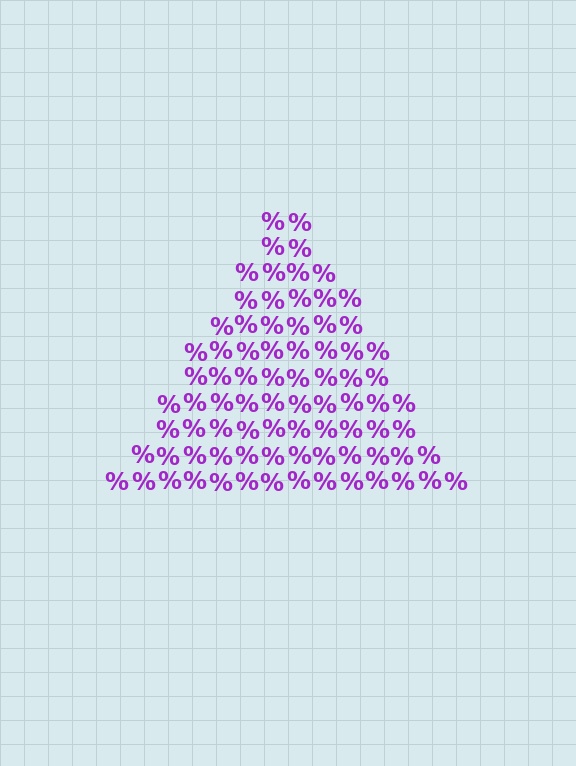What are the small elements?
The small elements are percent signs.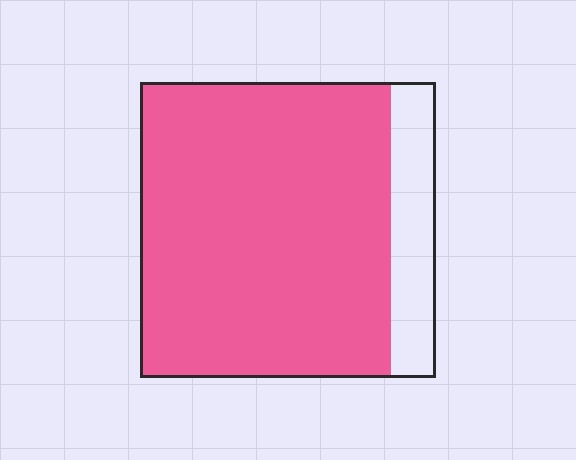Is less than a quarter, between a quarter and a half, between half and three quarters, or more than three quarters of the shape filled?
More than three quarters.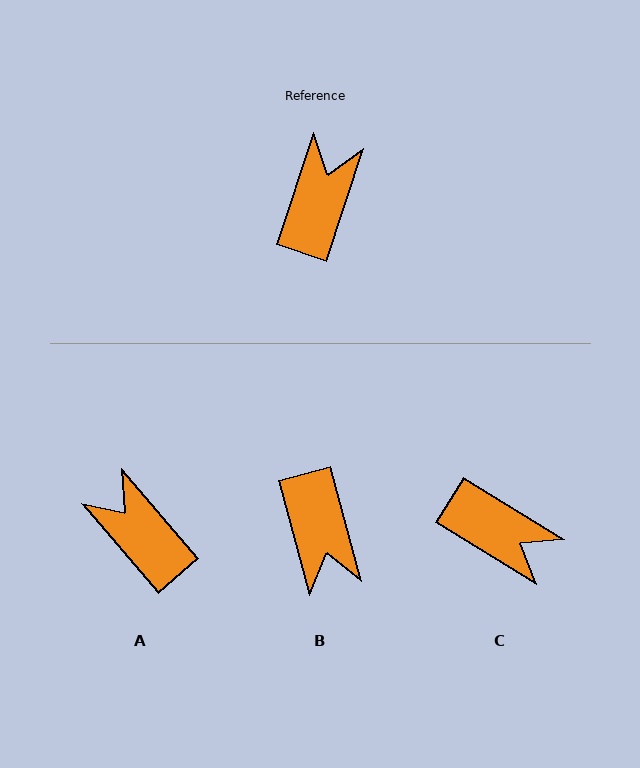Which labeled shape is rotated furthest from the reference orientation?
B, about 147 degrees away.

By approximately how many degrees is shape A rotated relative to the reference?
Approximately 59 degrees counter-clockwise.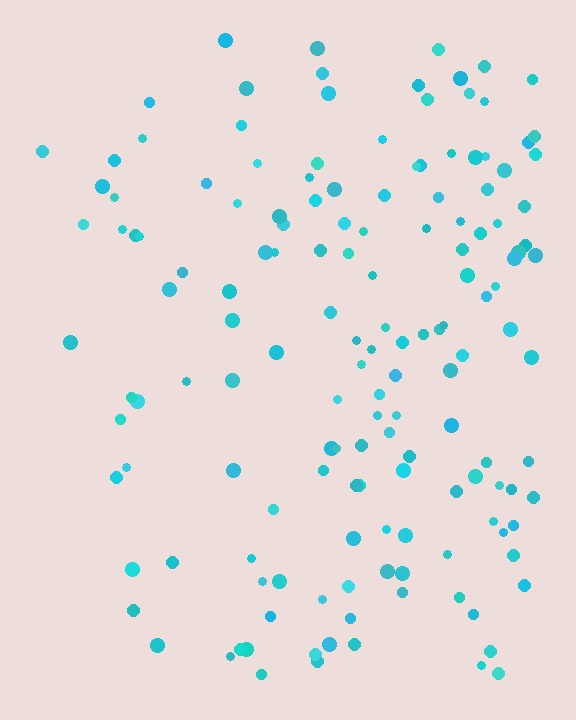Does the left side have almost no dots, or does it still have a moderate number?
Still a moderate number, just noticeably fewer than the right.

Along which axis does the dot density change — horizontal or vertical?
Horizontal.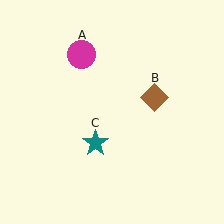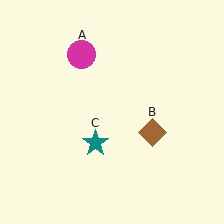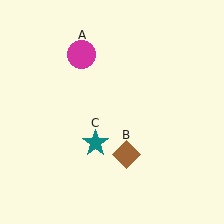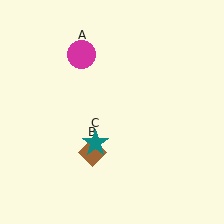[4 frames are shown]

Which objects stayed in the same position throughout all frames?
Magenta circle (object A) and teal star (object C) remained stationary.